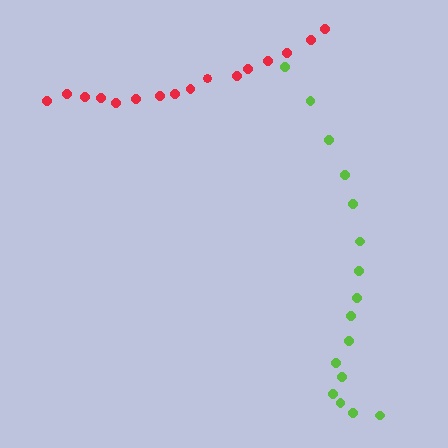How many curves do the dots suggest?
There are 2 distinct paths.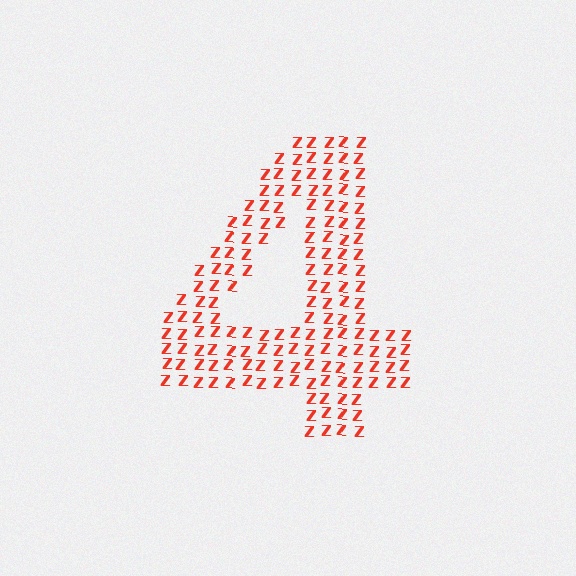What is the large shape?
The large shape is the digit 4.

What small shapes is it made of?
It is made of small letter Z's.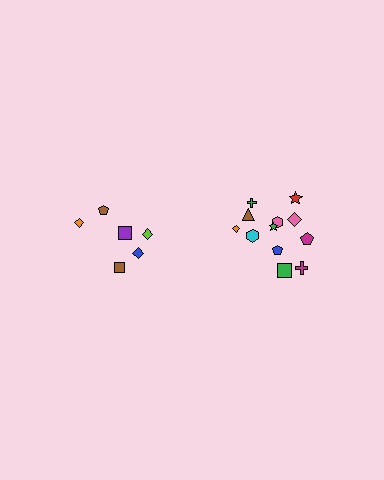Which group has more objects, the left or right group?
The right group.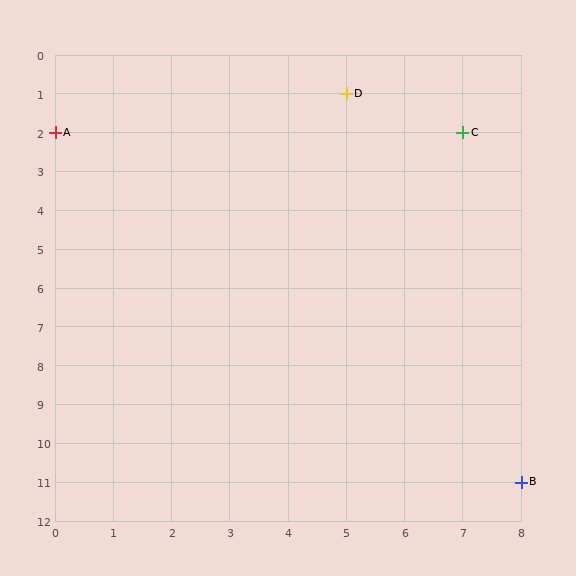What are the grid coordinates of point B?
Point B is at grid coordinates (8, 11).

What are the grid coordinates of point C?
Point C is at grid coordinates (7, 2).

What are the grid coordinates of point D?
Point D is at grid coordinates (5, 1).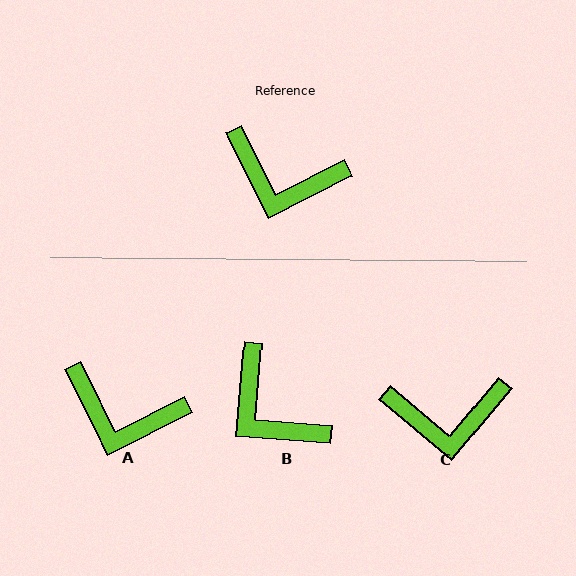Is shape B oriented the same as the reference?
No, it is off by about 31 degrees.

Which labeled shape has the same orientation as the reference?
A.